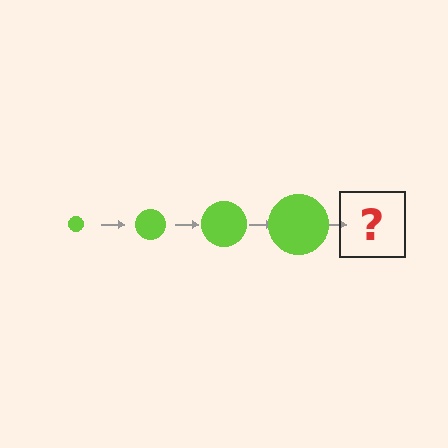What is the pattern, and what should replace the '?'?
The pattern is that the circle gets progressively larger each step. The '?' should be a lime circle, larger than the previous one.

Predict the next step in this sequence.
The next step is a lime circle, larger than the previous one.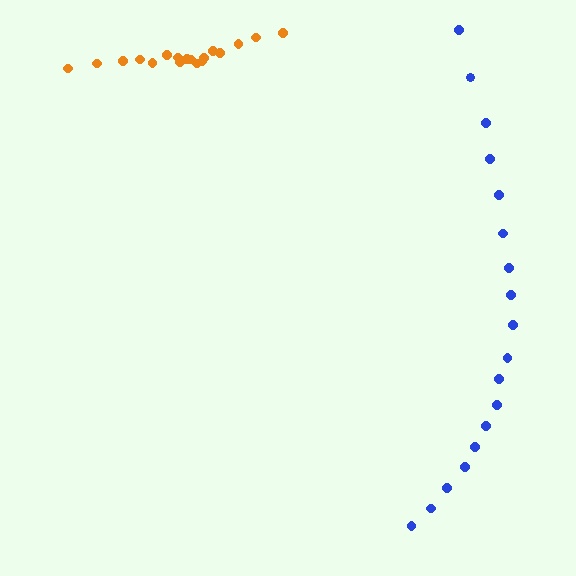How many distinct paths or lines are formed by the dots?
There are 2 distinct paths.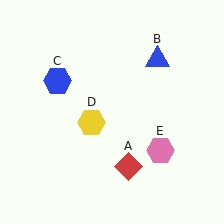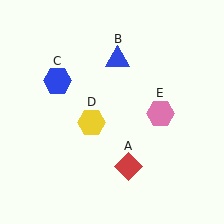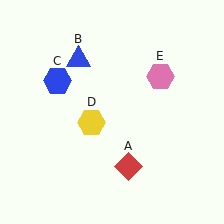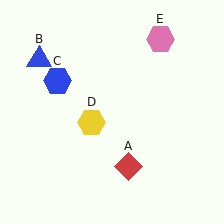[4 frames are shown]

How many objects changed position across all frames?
2 objects changed position: blue triangle (object B), pink hexagon (object E).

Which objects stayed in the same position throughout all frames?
Red diamond (object A) and blue hexagon (object C) and yellow hexagon (object D) remained stationary.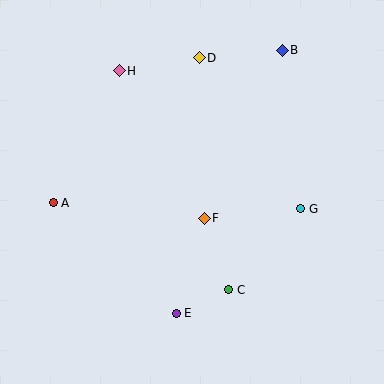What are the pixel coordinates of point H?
Point H is at (119, 71).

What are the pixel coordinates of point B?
Point B is at (282, 50).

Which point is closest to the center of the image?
Point F at (204, 218) is closest to the center.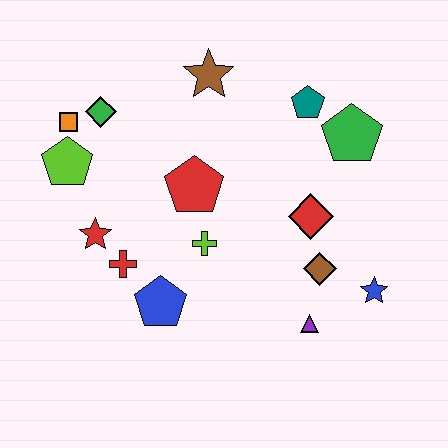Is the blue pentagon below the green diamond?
Yes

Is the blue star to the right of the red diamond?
Yes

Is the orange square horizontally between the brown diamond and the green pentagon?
No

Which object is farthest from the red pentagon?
The blue star is farthest from the red pentagon.